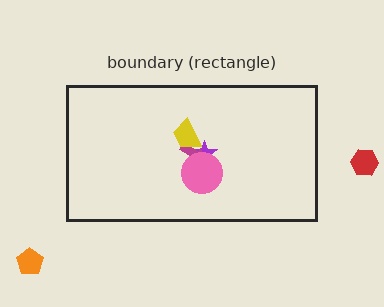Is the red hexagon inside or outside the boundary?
Outside.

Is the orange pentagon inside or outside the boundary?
Outside.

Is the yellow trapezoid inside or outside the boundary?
Inside.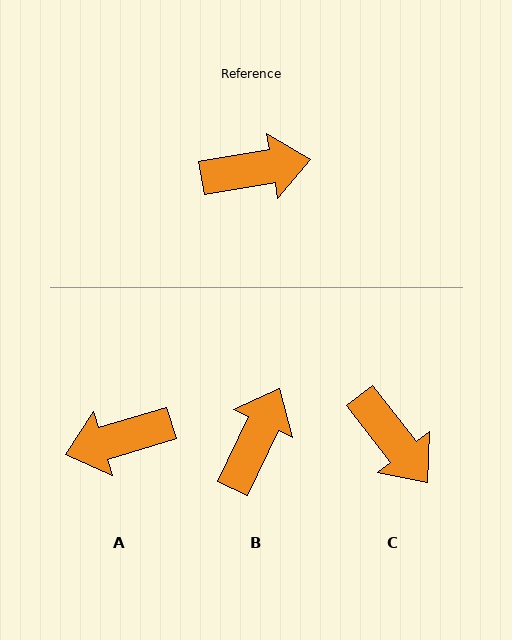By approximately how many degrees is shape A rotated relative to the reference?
Approximately 173 degrees clockwise.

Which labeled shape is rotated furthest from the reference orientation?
A, about 173 degrees away.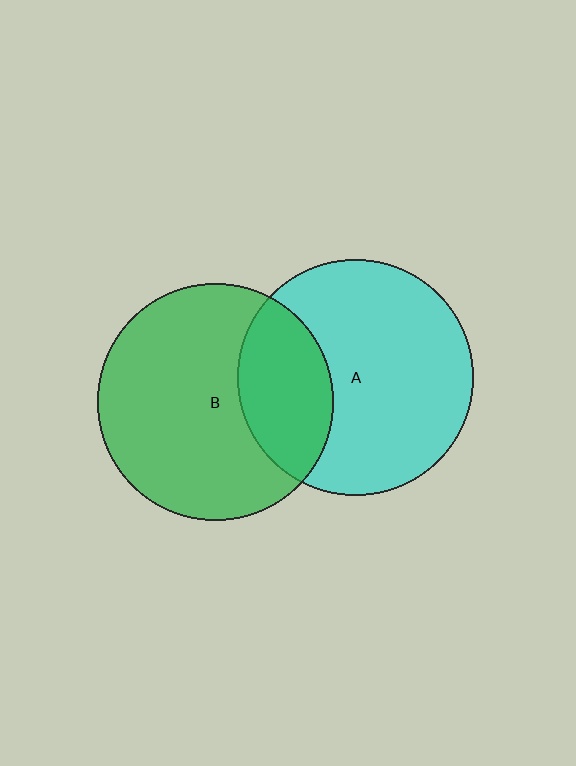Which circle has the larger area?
Circle A (cyan).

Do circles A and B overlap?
Yes.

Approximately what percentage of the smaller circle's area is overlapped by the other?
Approximately 30%.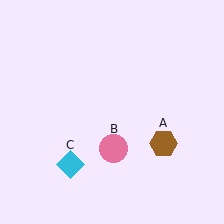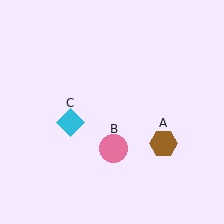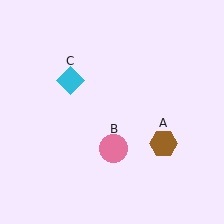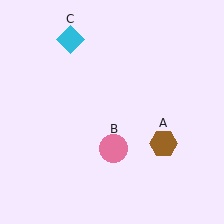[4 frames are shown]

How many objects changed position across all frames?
1 object changed position: cyan diamond (object C).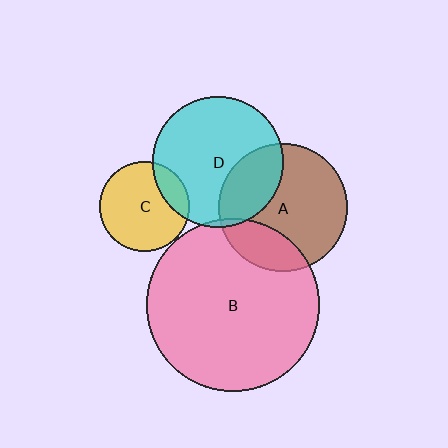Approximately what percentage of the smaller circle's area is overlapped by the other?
Approximately 20%.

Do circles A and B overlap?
Yes.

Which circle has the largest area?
Circle B (pink).